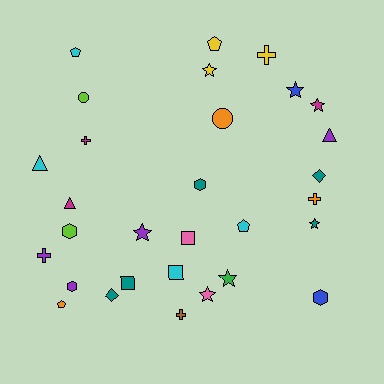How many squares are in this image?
There are 3 squares.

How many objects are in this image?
There are 30 objects.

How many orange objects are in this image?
There are 3 orange objects.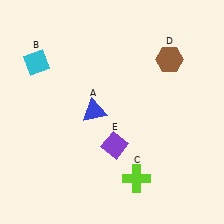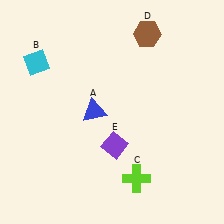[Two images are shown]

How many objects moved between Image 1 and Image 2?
1 object moved between the two images.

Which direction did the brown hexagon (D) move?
The brown hexagon (D) moved up.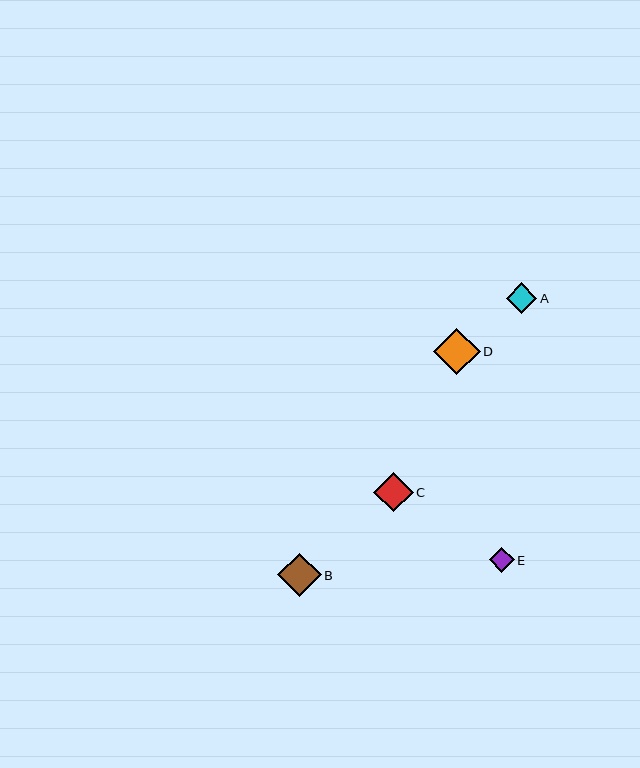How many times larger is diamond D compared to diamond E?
Diamond D is approximately 1.8 times the size of diamond E.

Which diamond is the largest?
Diamond D is the largest with a size of approximately 47 pixels.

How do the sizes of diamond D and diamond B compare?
Diamond D and diamond B are approximately the same size.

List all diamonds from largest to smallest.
From largest to smallest: D, B, C, A, E.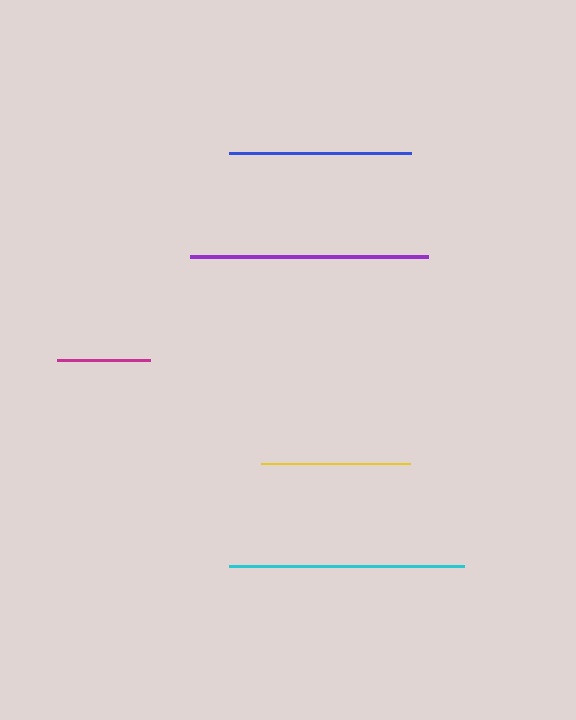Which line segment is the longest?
The purple line is the longest at approximately 238 pixels.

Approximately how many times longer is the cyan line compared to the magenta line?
The cyan line is approximately 2.5 times the length of the magenta line.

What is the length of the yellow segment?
The yellow segment is approximately 149 pixels long.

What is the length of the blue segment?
The blue segment is approximately 183 pixels long.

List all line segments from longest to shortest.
From longest to shortest: purple, cyan, blue, yellow, magenta.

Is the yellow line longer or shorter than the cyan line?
The cyan line is longer than the yellow line.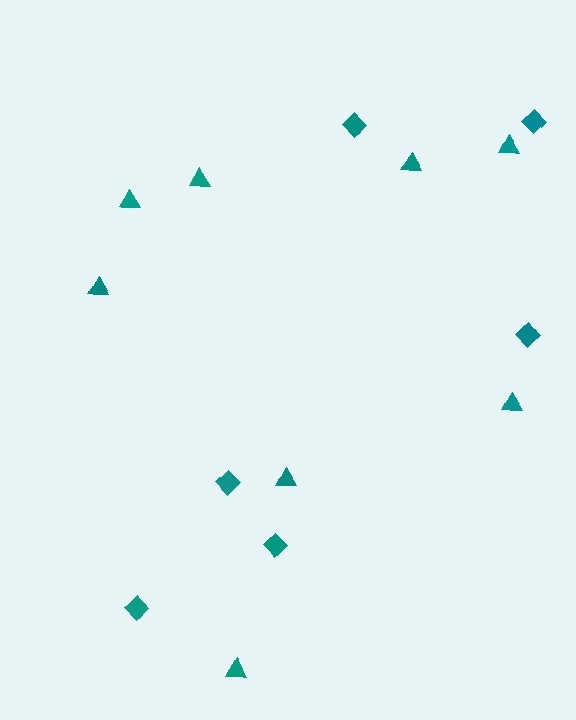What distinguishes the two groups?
There are 2 groups: one group of diamonds (6) and one group of triangles (8).